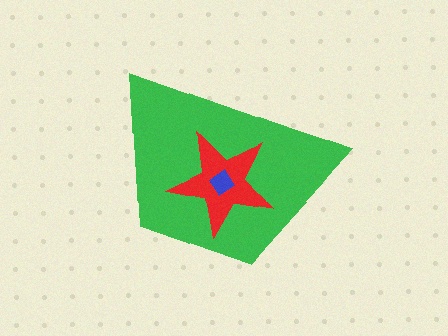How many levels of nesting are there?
3.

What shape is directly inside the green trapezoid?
The red star.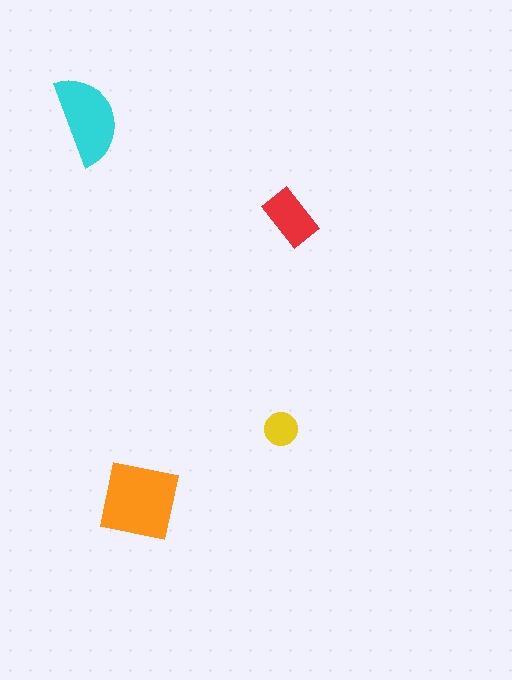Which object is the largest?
The orange square.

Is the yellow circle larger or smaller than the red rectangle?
Smaller.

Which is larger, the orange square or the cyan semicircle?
The orange square.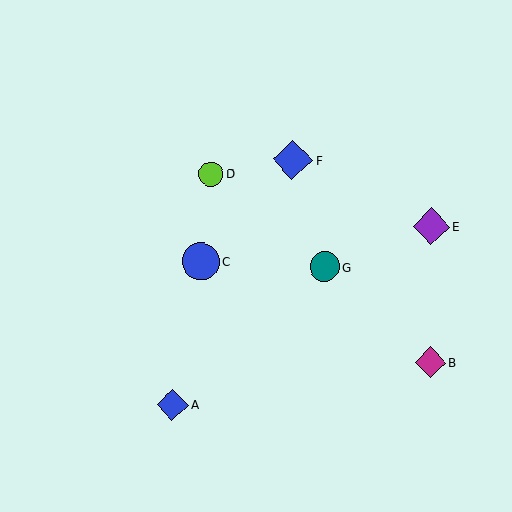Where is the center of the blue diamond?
The center of the blue diamond is at (173, 405).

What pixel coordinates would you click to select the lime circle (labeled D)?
Click at (211, 174) to select the lime circle D.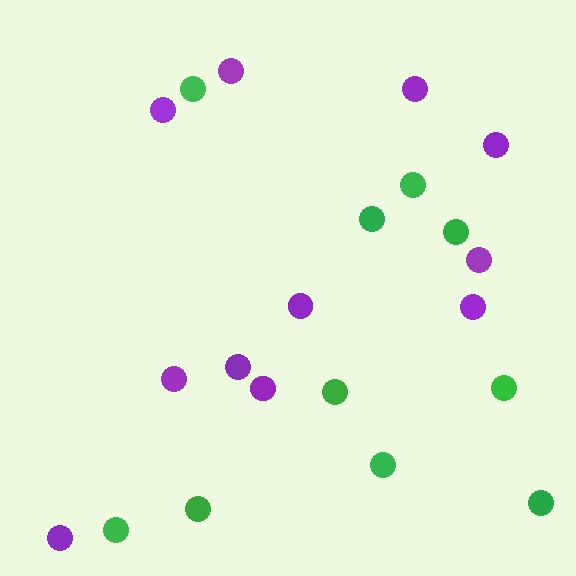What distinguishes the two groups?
There are 2 groups: one group of purple circles (11) and one group of green circles (10).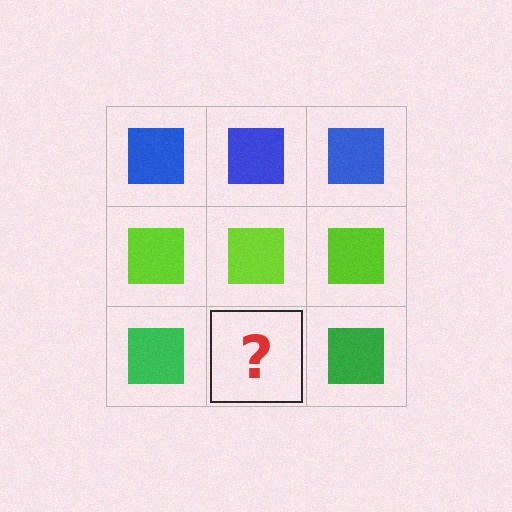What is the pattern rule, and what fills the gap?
The rule is that each row has a consistent color. The gap should be filled with a green square.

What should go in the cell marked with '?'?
The missing cell should contain a green square.